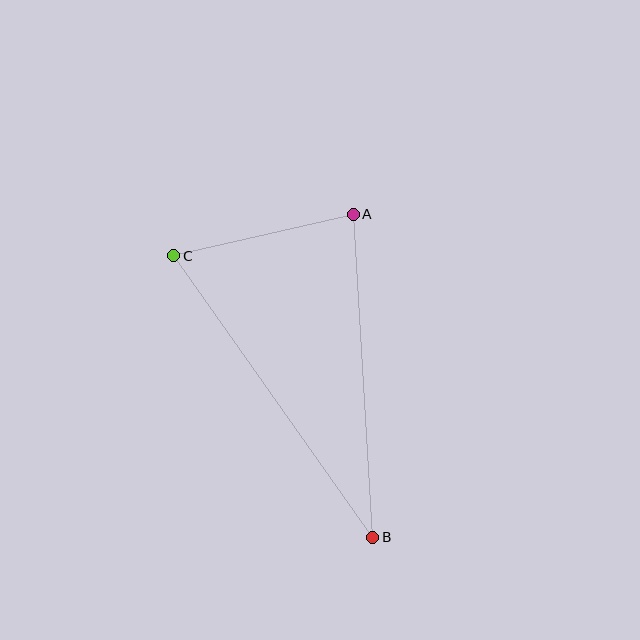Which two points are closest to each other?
Points A and C are closest to each other.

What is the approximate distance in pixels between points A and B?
The distance between A and B is approximately 323 pixels.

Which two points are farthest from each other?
Points B and C are farthest from each other.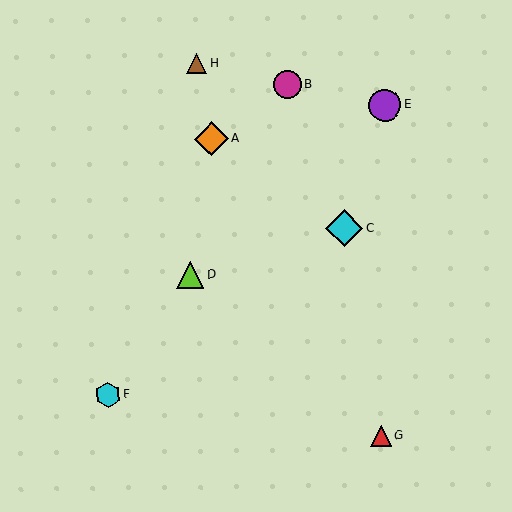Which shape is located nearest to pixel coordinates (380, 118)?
The purple circle (labeled E) at (385, 105) is nearest to that location.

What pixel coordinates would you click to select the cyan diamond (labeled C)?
Click at (344, 228) to select the cyan diamond C.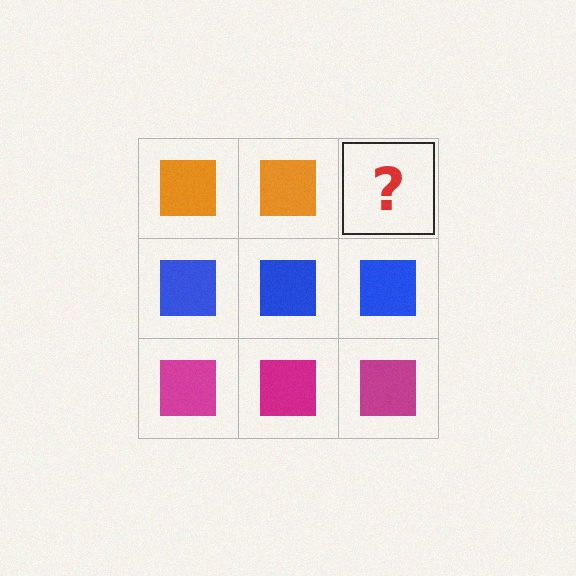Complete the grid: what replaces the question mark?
The question mark should be replaced with an orange square.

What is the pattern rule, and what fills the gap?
The rule is that each row has a consistent color. The gap should be filled with an orange square.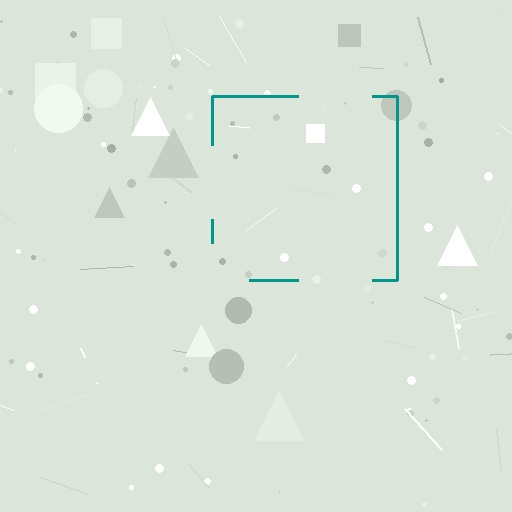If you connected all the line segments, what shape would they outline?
They would outline a square.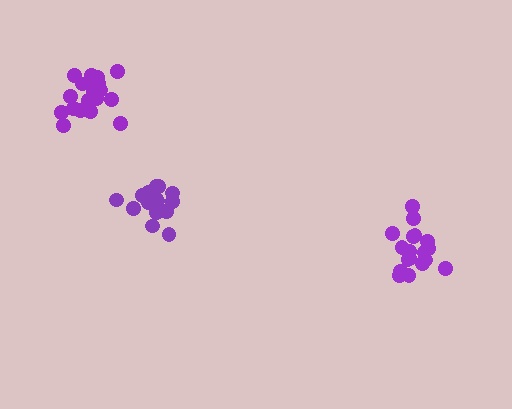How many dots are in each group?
Group 1: 19 dots, Group 2: 18 dots, Group 3: 17 dots (54 total).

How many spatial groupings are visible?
There are 3 spatial groupings.